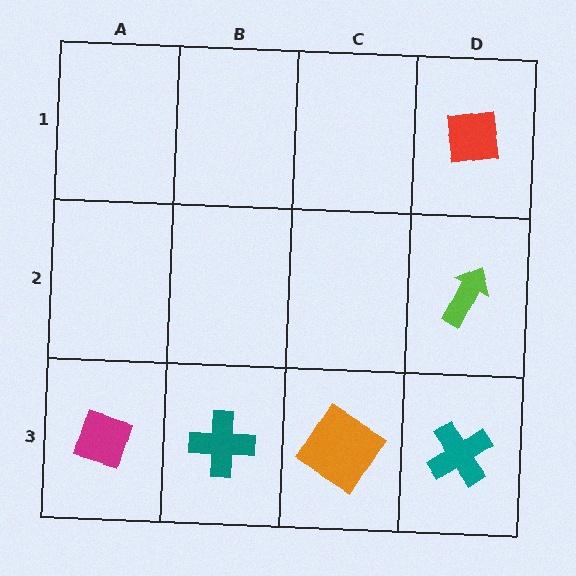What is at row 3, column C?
An orange diamond.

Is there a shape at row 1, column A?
No, that cell is empty.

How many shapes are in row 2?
1 shape.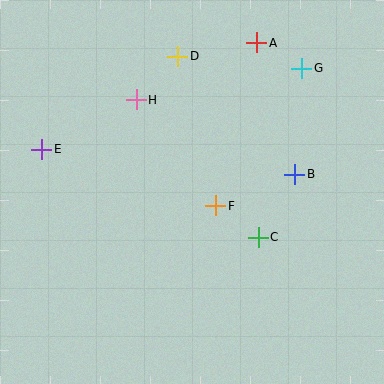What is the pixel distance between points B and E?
The distance between B and E is 254 pixels.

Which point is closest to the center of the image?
Point F at (216, 206) is closest to the center.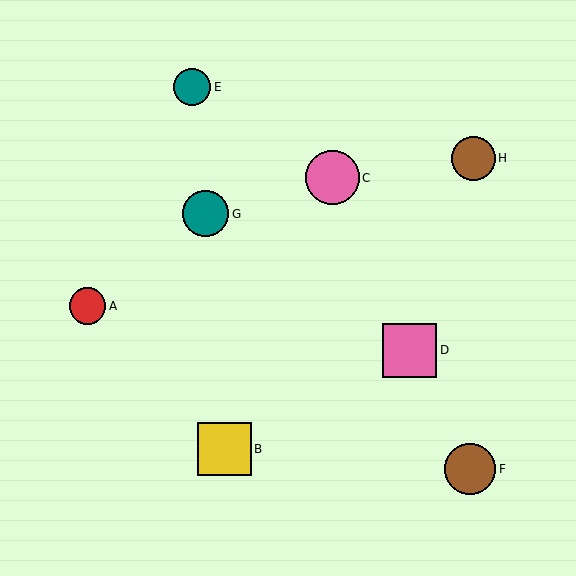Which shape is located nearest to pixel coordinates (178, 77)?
The teal circle (labeled E) at (192, 87) is nearest to that location.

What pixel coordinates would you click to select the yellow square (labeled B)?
Click at (224, 449) to select the yellow square B.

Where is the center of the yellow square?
The center of the yellow square is at (224, 449).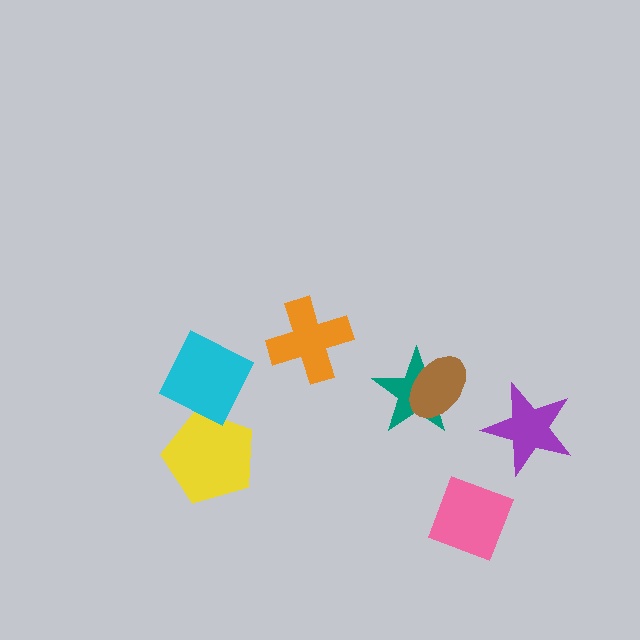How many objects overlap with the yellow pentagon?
1 object overlaps with the yellow pentagon.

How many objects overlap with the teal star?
1 object overlaps with the teal star.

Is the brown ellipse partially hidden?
No, no other shape covers it.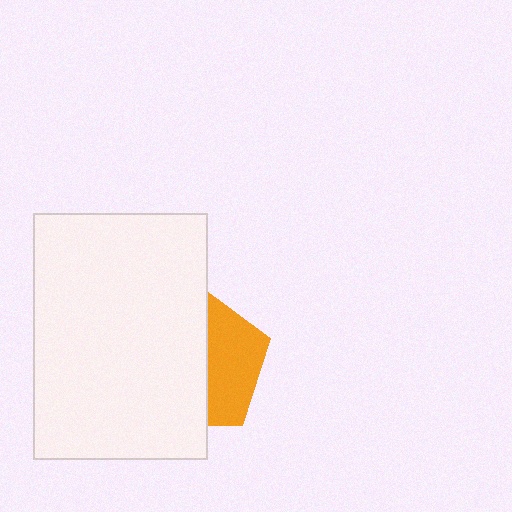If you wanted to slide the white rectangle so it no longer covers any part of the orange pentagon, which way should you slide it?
Slide it left — that is the most direct way to separate the two shapes.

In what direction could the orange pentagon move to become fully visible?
The orange pentagon could move right. That would shift it out from behind the white rectangle entirely.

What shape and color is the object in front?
The object in front is a white rectangle.